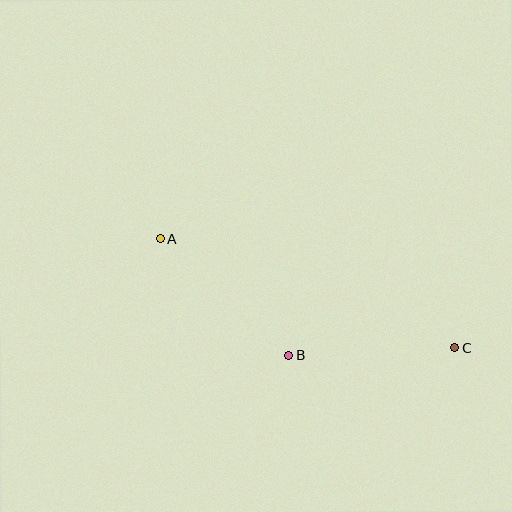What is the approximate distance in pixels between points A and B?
The distance between A and B is approximately 174 pixels.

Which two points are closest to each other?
Points B and C are closest to each other.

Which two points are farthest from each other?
Points A and C are farthest from each other.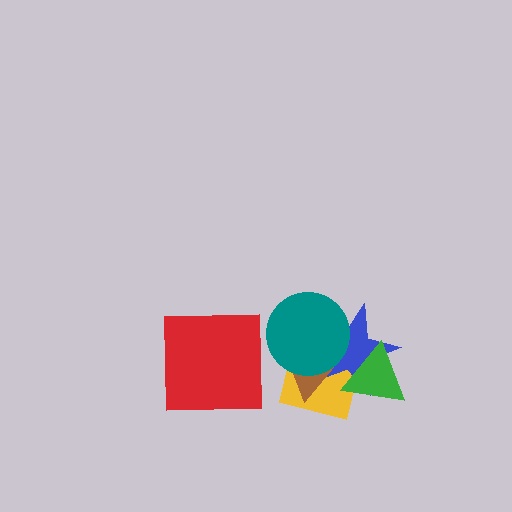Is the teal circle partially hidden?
No, no other shape covers it.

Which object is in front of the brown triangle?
The teal circle is in front of the brown triangle.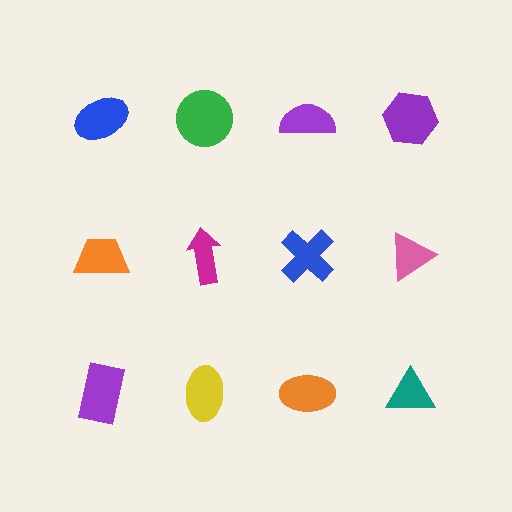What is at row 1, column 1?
A blue ellipse.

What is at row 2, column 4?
A pink triangle.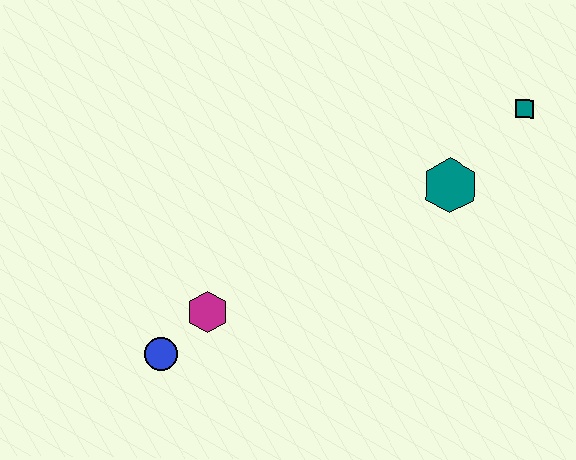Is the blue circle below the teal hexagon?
Yes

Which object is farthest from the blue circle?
The teal square is farthest from the blue circle.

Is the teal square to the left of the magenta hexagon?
No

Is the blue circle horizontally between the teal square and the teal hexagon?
No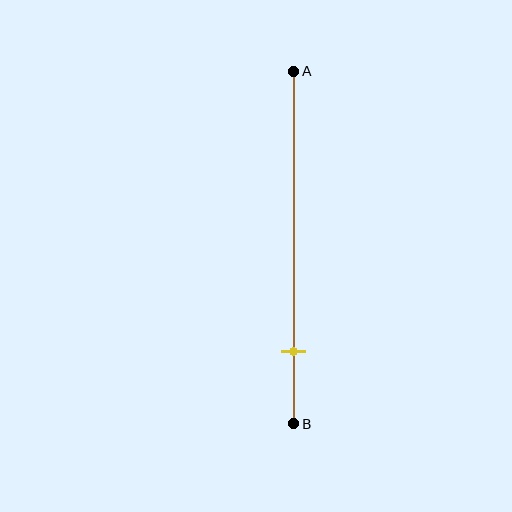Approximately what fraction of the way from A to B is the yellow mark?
The yellow mark is approximately 80% of the way from A to B.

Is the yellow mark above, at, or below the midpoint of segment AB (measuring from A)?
The yellow mark is below the midpoint of segment AB.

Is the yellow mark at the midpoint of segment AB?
No, the mark is at about 80% from A, not at the 50% midpoint.